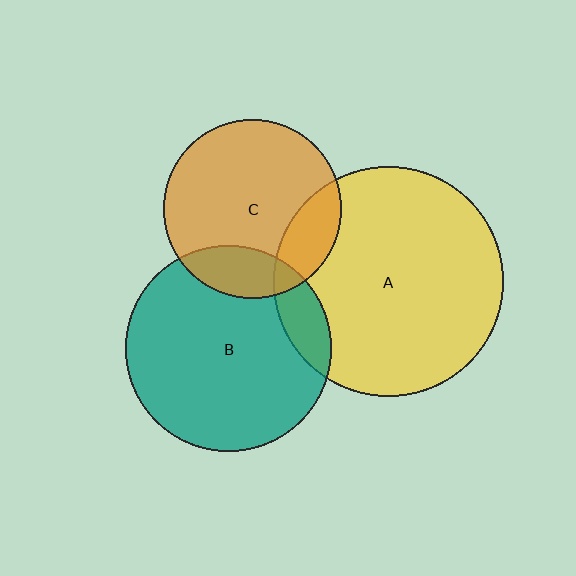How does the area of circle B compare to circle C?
Approximately 1.3 times.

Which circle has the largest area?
Circle A (yellow).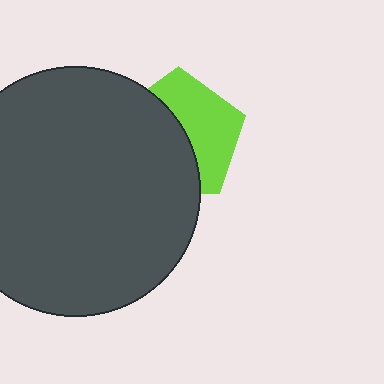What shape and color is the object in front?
The object in front is a dark gray circle.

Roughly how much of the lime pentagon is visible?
About half of it is visible (roughly 47%).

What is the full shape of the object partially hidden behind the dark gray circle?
The partially hidden object is a lime pentagon.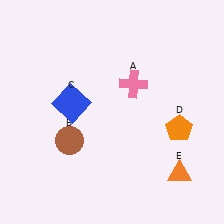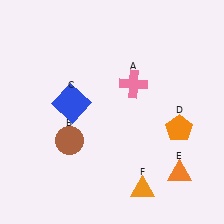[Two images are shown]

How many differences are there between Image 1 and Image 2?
There is 1 difference between the two images.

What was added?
An orange triangle (F) was added in Image 2.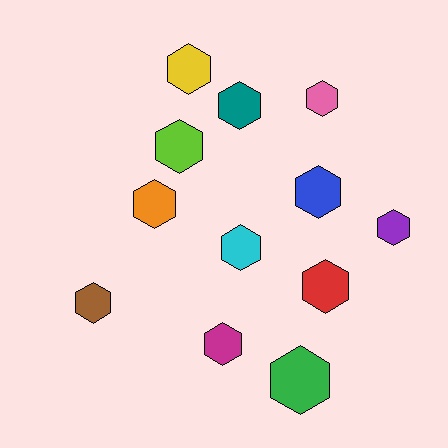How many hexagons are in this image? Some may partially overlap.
There are 12 hexagons.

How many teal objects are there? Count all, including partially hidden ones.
There is 1 teal object.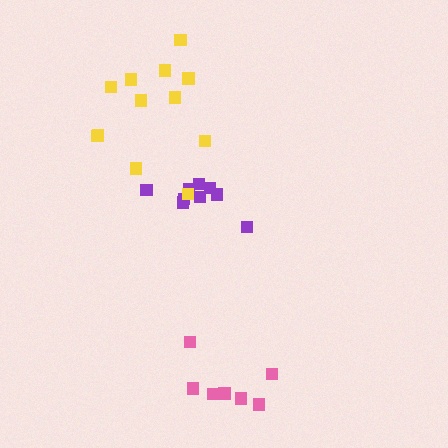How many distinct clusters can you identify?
There are 3 distinct clusters.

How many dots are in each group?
Group 1: 7 dots, Group 2: 9 dots, Group 3: 12 dots (28 total).